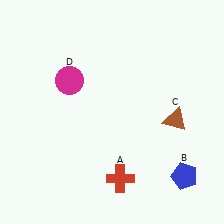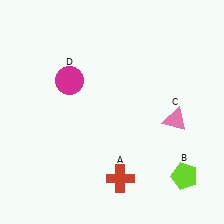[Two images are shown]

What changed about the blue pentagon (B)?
In Image 1, B is blue. In Image 2, it changed to lime.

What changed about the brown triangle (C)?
In Image 1, C is brown. In Image 2, it changed to pink.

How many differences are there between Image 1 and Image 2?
There are 2 differences between the two images.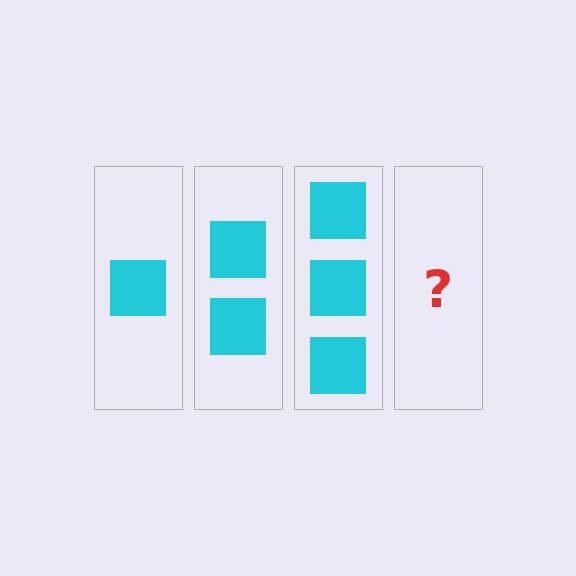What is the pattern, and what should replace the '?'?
The pattern is that each step adds one more square. The '?' should be 4 squares.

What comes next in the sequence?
The next element should be 4 squares.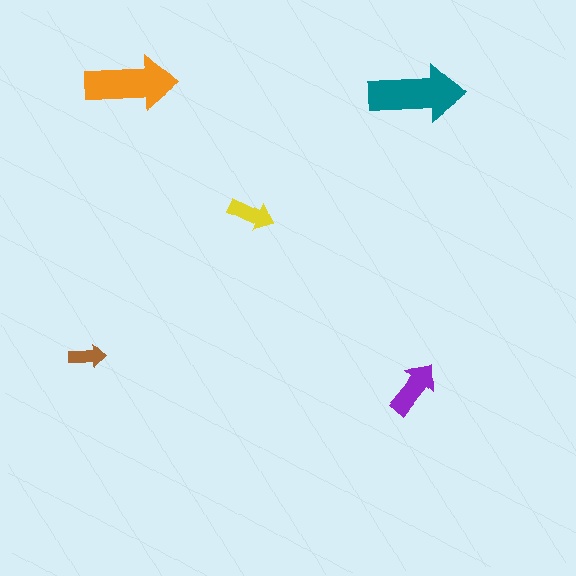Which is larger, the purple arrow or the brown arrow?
The purple one.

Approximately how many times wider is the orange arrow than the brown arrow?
About 2.5 times wider.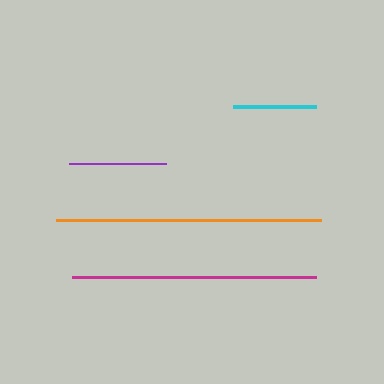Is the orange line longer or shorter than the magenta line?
The orange line is longer than the magenta line.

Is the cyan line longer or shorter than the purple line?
The purple line is longer than the cyan line.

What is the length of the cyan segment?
The cyan segment is approximately 84 pixels long.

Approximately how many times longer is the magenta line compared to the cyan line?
The magenta line is approximately 2.9 times the length of the cyan line.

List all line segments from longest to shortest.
From longest to shortest: orange, magenta, purple, cyan.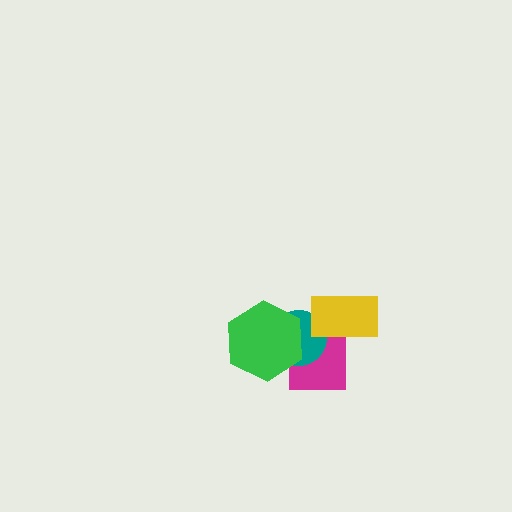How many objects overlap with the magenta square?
3 objects overlap with the magenta square.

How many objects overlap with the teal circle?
3 objects overlap with the teal circle.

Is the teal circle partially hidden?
Yes, it is partially covered by another shape.